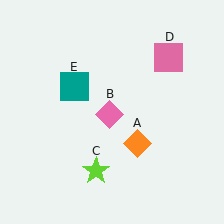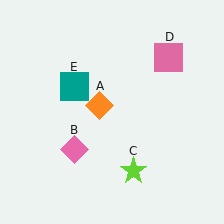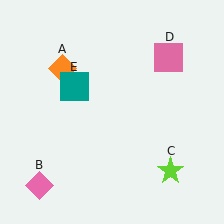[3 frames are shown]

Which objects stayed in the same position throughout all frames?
Pink square (object D) and teal square (object E) remained stationary.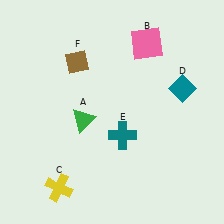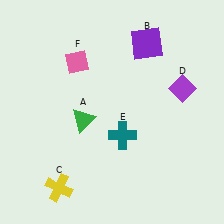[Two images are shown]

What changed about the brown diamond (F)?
In Image 1, F is brown. In Image 2, it changed to pink.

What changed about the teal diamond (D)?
In Image 1, D is teal. In Image 2, it changed to purple.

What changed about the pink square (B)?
In Image 1, B is pink. In Image 2, it changed to purple.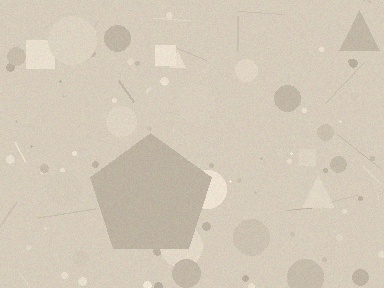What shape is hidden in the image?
A pentagon is hidden in the image.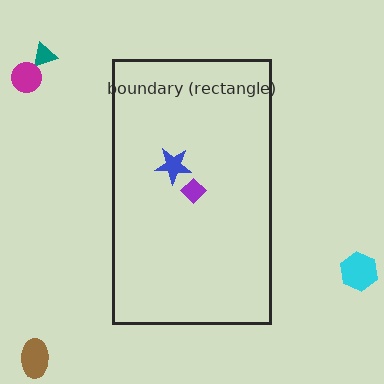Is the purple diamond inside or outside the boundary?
Inside.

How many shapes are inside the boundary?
2 inside, 4 outside.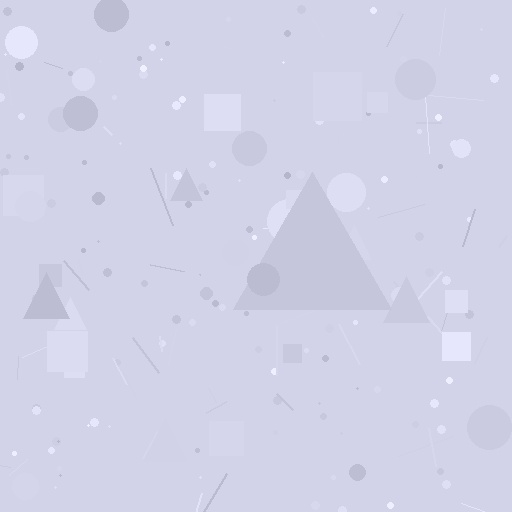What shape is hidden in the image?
A triangle is hidden in the image.